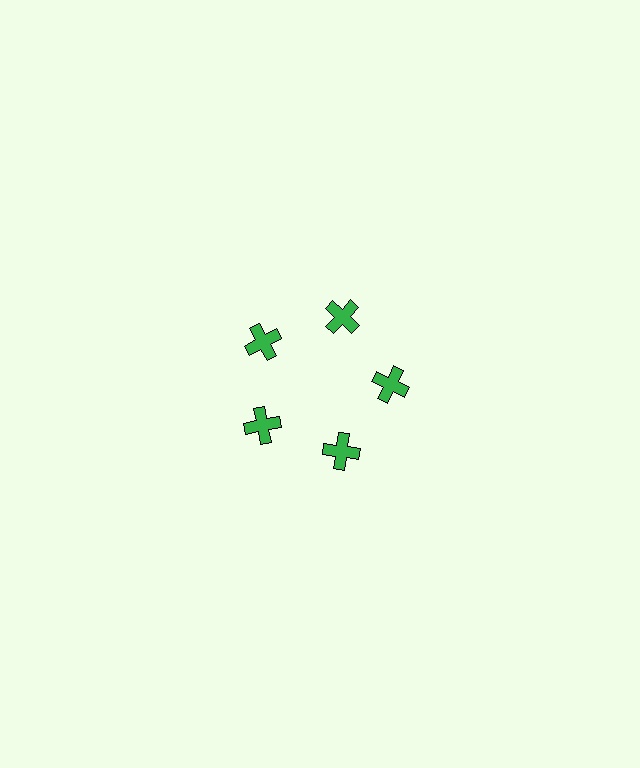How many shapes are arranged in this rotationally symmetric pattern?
There are 5 shapes, arranged in 5 groups of 1.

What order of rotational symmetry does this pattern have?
This pattern has 5-fold rotational symmetry.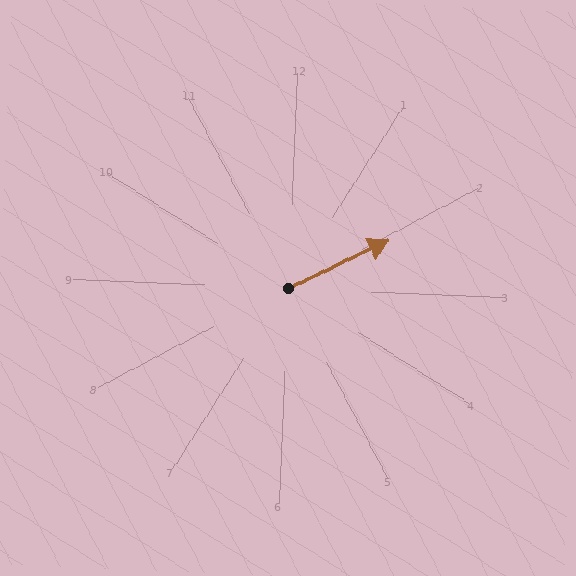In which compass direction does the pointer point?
Northeast.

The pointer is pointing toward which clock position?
Roughly 2 o'clock.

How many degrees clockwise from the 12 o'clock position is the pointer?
Approximately 62 degrees.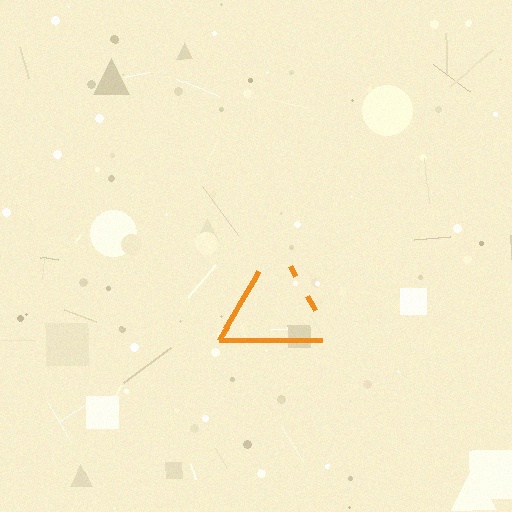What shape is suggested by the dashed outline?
The dashed outline suggests a triangle.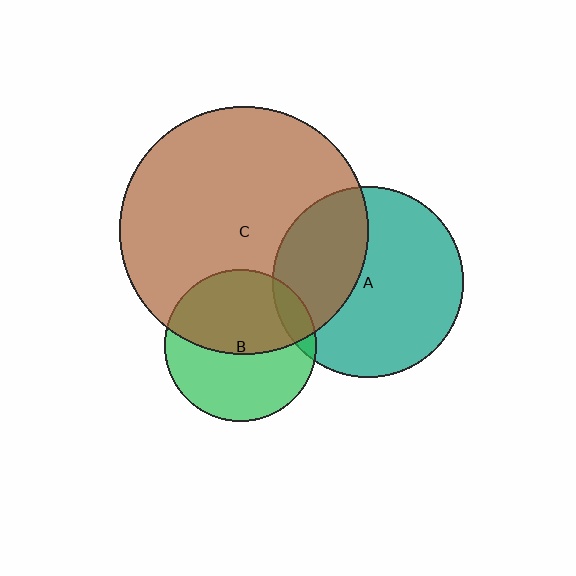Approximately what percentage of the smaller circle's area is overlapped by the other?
Approximately 10%.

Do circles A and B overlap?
Yes.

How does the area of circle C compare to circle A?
Approximately 1.7 times.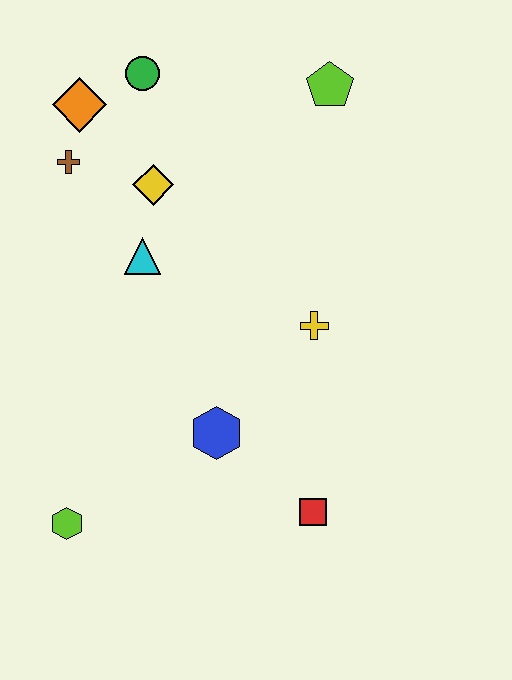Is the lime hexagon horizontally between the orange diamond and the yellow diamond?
No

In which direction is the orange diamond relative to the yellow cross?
The orange diamond is to the left of the yellow cross.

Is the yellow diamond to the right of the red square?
No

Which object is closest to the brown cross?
The orange diamond is closest to the brown cross.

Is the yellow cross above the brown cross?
No